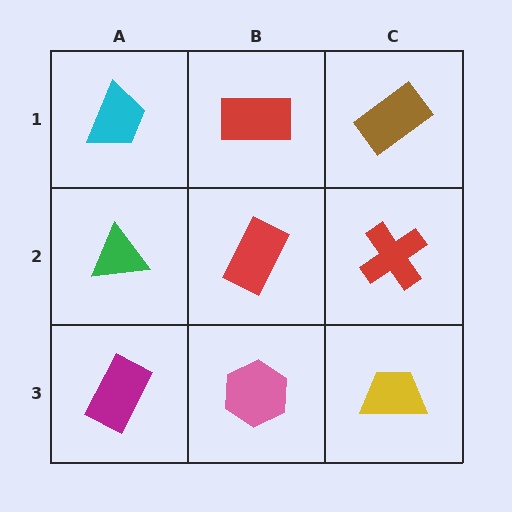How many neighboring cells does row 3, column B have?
3.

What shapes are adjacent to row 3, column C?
A red cross (row 2, column C), a pink hexagon (row 3, column B).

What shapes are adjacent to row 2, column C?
A brown rectangle (row 1, column C), a yellow trapezoid (row 3, column C), a red rectangle (row 2, column B).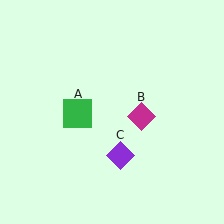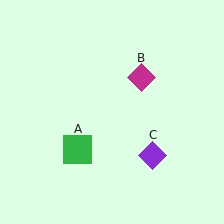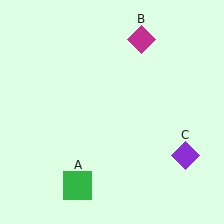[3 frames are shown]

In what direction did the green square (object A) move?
The green square (object A) moved down.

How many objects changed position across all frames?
3 objects changed position: green square (object A), magenta diamond (object B), purple diamond (object C).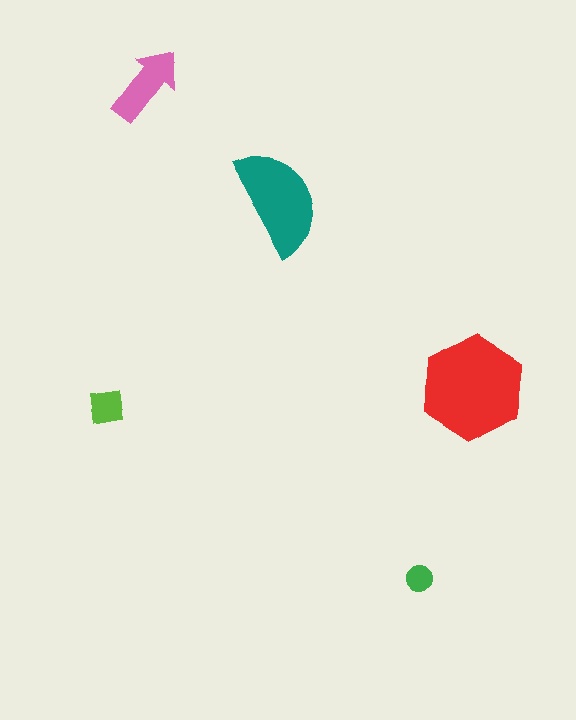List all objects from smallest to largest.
The green circle, the lime square, the pink arrow, the teal semicircle, the red hexagon.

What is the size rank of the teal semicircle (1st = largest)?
2nd.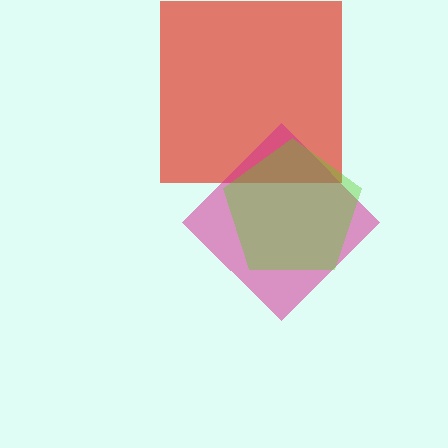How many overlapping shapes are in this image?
There are 3 overlapping shapes in the image.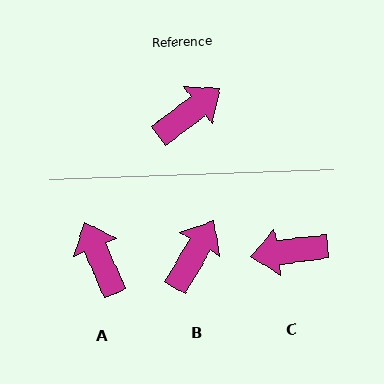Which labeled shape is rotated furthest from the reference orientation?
C, about 149 degrees away.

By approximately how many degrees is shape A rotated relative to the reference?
Approximately 76 degrees counter-clockwise.